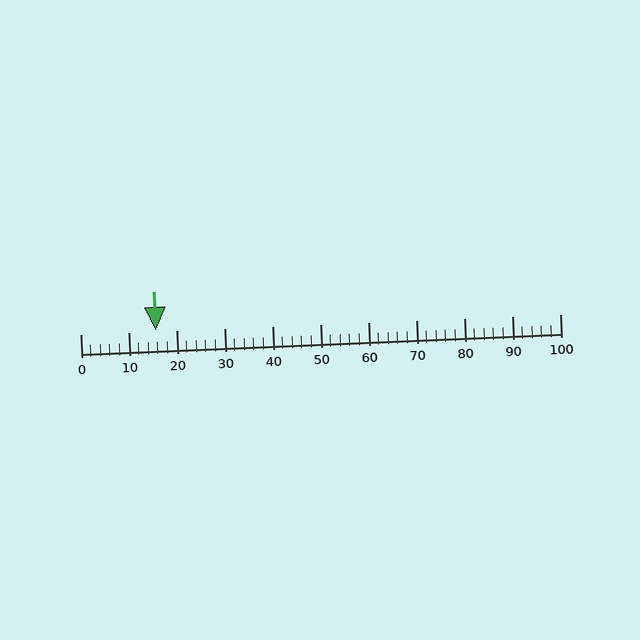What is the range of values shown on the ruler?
The ruler shows values from 0 to 100.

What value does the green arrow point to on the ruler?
The green arrow points to approximately 16.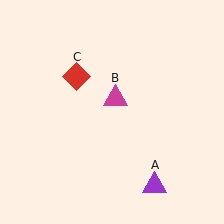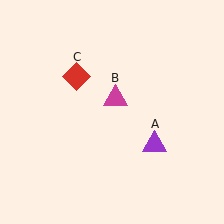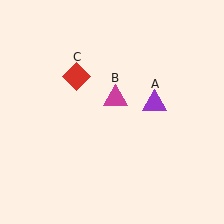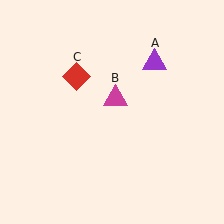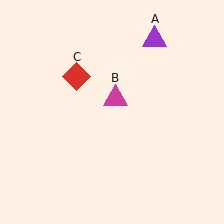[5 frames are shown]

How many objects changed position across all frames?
1 object changed position: purple triangle (object A).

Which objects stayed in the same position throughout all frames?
Magenta triangle (object B) and red diamond (object C) remained stationary.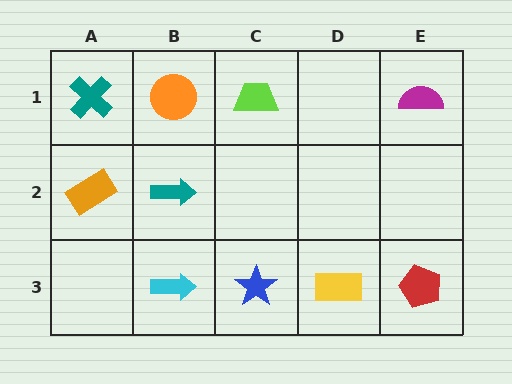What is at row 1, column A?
A teal cross.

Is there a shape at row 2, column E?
No, that cell is empty.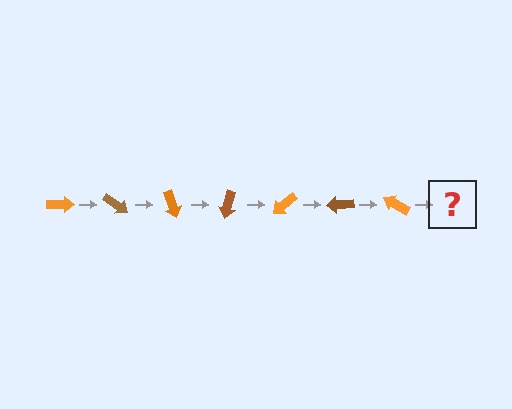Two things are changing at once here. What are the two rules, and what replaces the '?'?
The two rules are that it rotates 35 degrees each step and the color cycles through orange and brown. The '?' should be a brown arrow, rotated 245 degrees from the start.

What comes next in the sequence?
The next element should be a brown arrow, rotated 245 degrees from the start.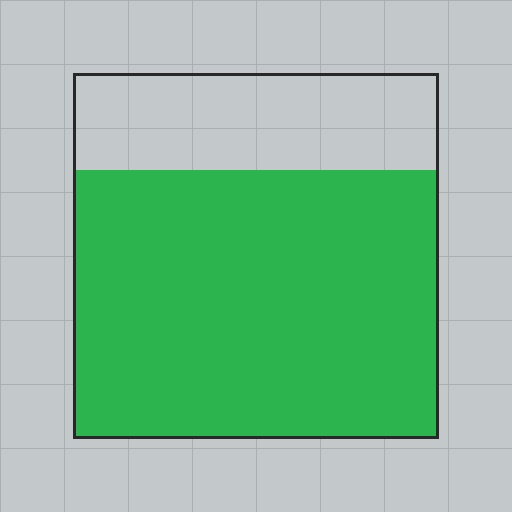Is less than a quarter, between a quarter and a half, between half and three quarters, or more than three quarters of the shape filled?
Between half and three quarters.